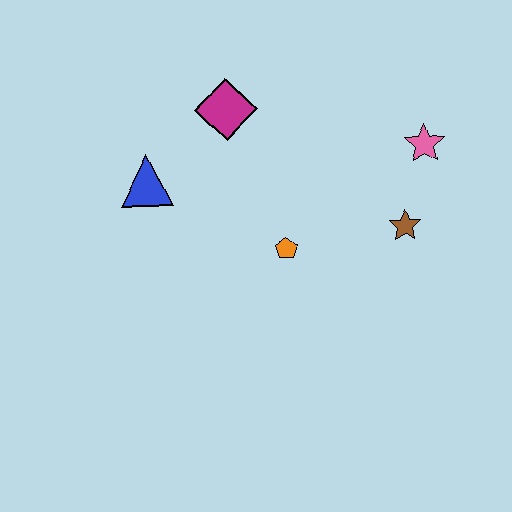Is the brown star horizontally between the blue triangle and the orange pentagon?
No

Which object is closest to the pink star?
The brown star is closest to the pink star.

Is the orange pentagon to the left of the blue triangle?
No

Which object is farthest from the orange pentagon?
The pink star is farthest from the orange pentagon.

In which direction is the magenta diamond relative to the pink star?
The magenta diamond is to the left of the pink star.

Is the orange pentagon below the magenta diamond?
Yes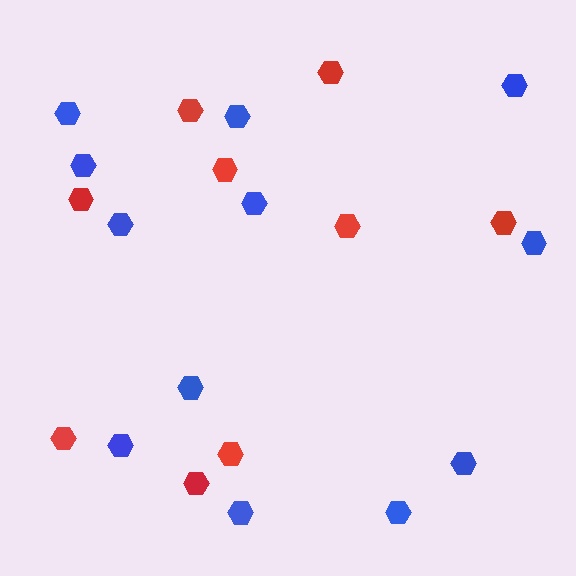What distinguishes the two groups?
There are 2 groups: one group of red hexagons (9) and one group of blue hexagons (12).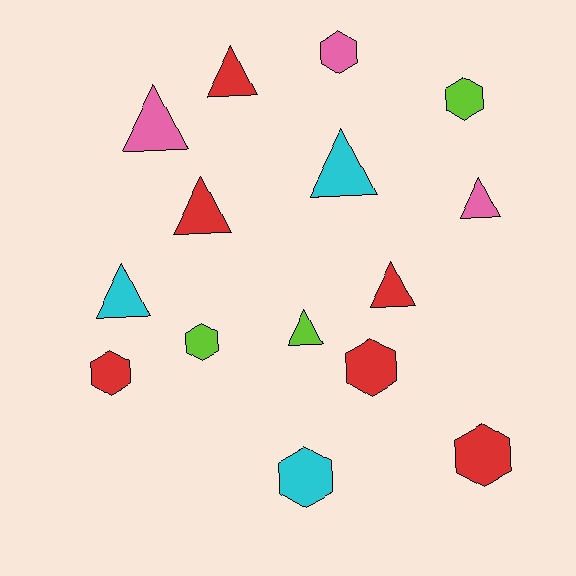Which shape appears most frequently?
Triangle, with 8 objects.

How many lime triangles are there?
There is 1 lime triangle.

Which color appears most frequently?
Red, with 6 objects.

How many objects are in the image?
There are 15 objects.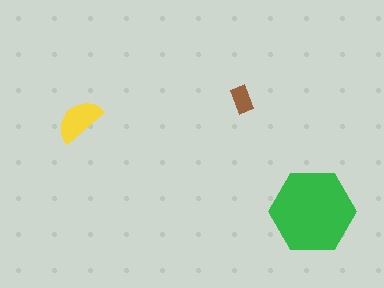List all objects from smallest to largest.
The brown rectangle, the yellow semicircle, the green hexagon.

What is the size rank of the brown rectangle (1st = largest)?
3rd.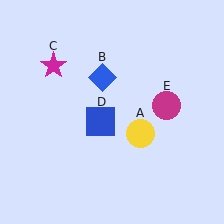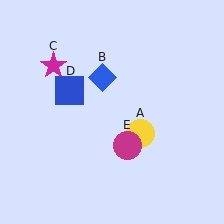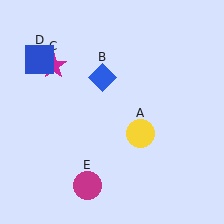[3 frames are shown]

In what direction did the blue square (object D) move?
The blue square (object D) moved up and to the left.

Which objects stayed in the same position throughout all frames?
Yellow circle (object A) and blue diamond (object B) and magenta star (object C) remained stationary.